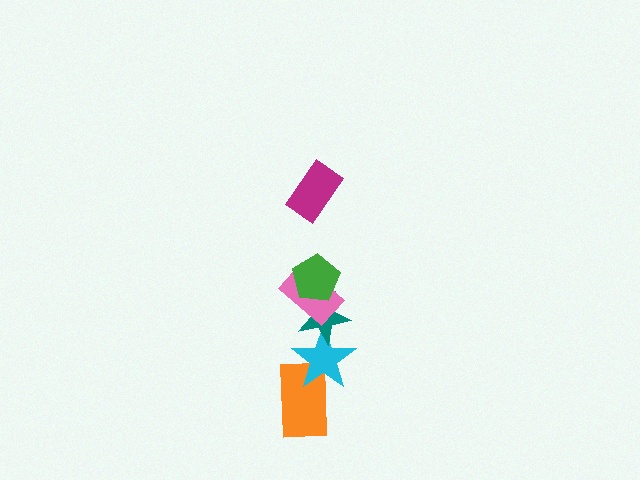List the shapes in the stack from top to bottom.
From top to bottom: the magenta rectangle, the green pentagon, the pink rectangle, the teal star, the cyan star, the orange rectangle.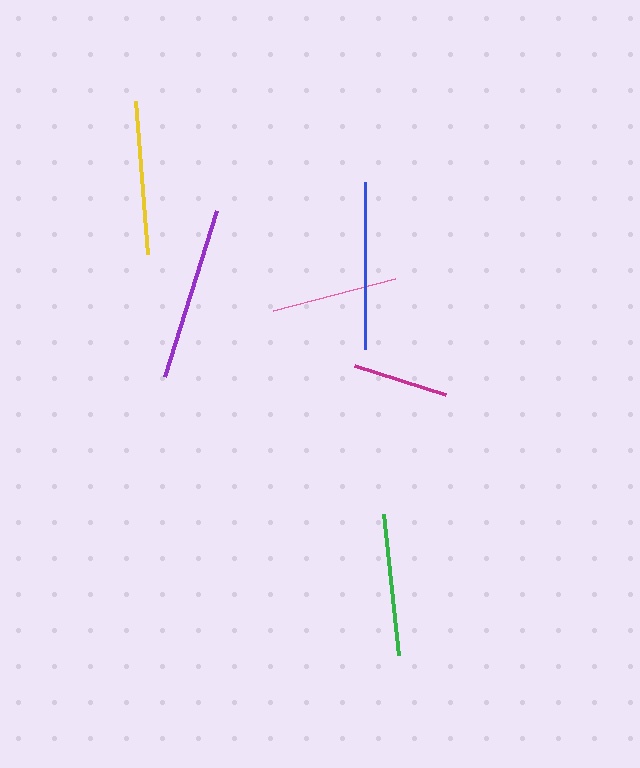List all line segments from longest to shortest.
From longest to shortest: purple, blue, yellow, green, pink, magenta.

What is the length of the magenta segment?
The magenta segment is approximately 96 pixels long.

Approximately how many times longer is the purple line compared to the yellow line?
The purple line is approximately 1.1 times the length of the yellow line.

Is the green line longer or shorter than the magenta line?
The green line is longer than the magenta line.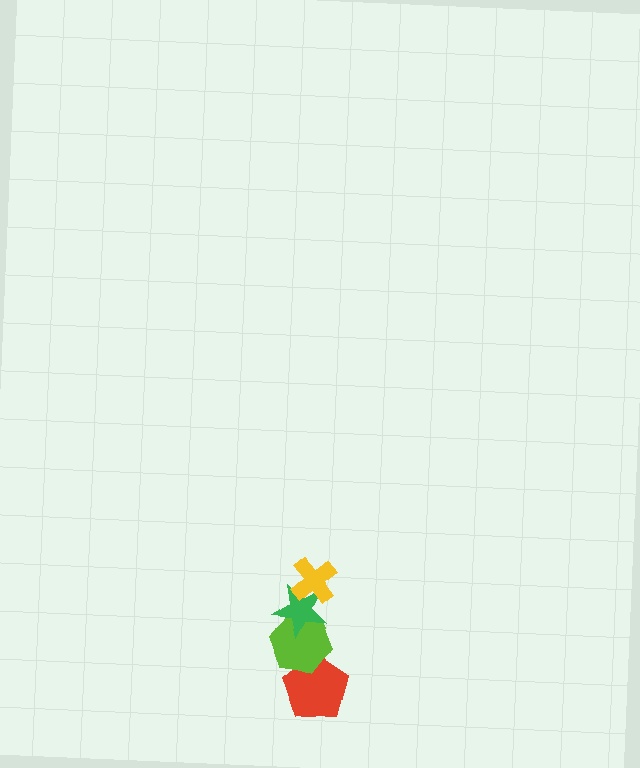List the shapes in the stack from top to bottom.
From top to bottom: the yellow cross, the green star, the lime hexagon, the red pentagon.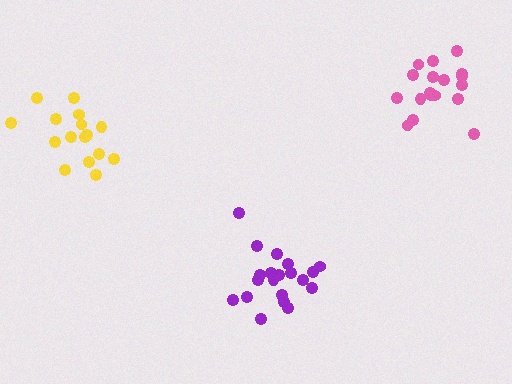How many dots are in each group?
Group 1: 16 dots, Group 2: 20 dots, Group 3: 18 dots (54 total).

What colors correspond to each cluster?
The clusters are colored: yellow, purple, pink.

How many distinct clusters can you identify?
There are 3 distinct clusters.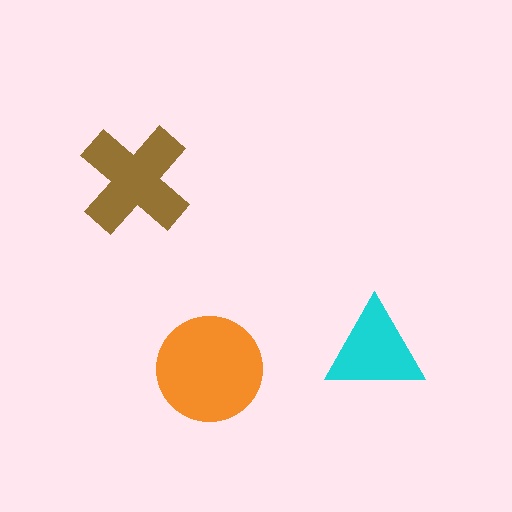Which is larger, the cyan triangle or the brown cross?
The brown cross.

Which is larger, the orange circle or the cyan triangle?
The orange circle.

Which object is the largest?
The orange circle.